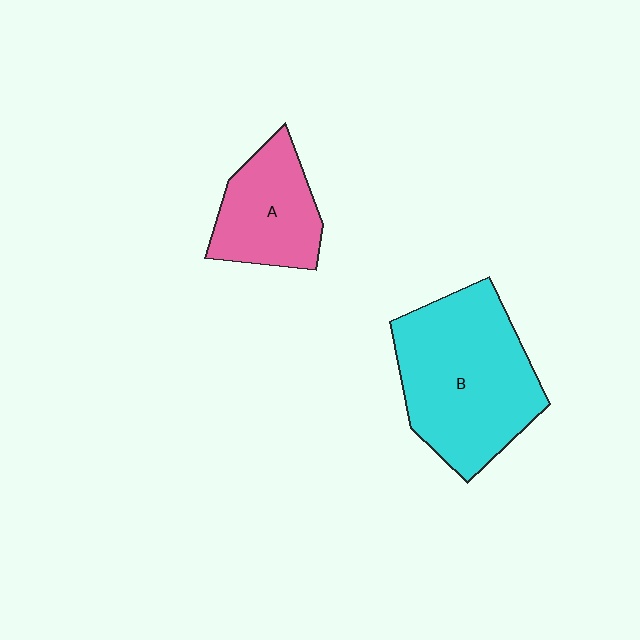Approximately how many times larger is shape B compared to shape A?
Approximately 1.8 times.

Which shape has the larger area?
Shape B (cyan).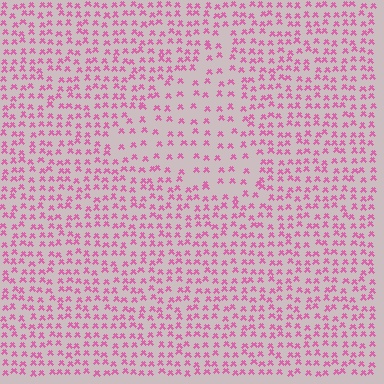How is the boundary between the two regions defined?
The boundary is defined by a change in element density (approximately 1.9x ratio). All elements are the same color, size, and shape.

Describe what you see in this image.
The image contains small pink elements arranged at two different densities. A triangle-shaped region is visible where the elements are less densely packed than the surrounding area.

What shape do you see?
I see a triangle.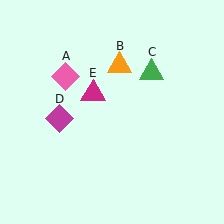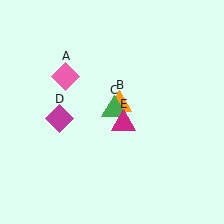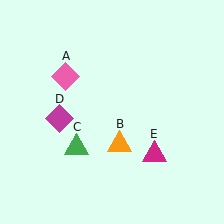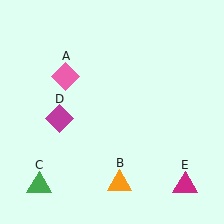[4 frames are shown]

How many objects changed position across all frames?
3 objects changed position: orange triangle (object B), green triangle (object C), magenta triangle (object E).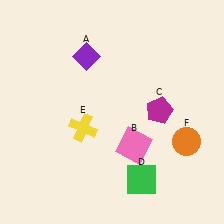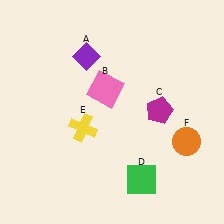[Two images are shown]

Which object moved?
The pink square (B) moved up.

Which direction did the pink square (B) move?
The pink square (B) moved up.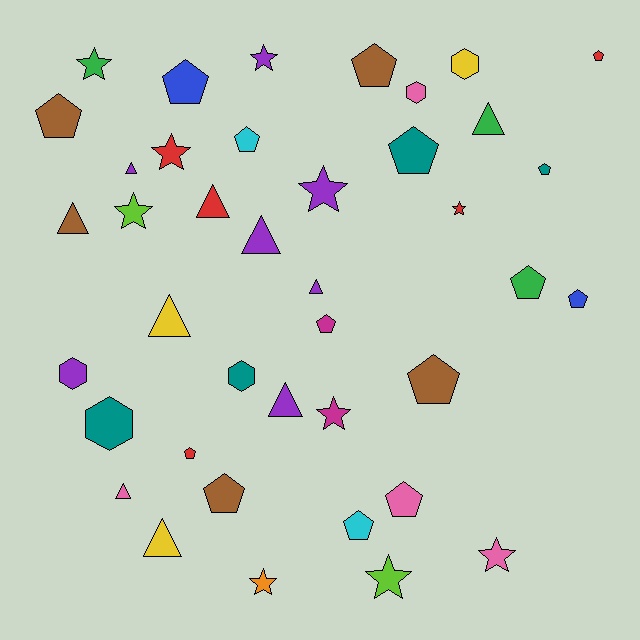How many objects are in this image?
There are 40 objects.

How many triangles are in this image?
There are 10 triangles.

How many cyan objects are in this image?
There are 2 cyan objects.